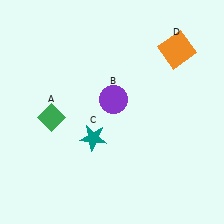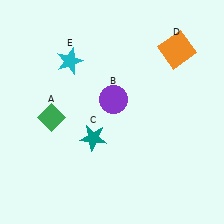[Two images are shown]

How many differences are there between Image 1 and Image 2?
There is 1 difference between the two images.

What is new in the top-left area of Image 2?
A cyan star (E) was added in the top-left area of Image 2.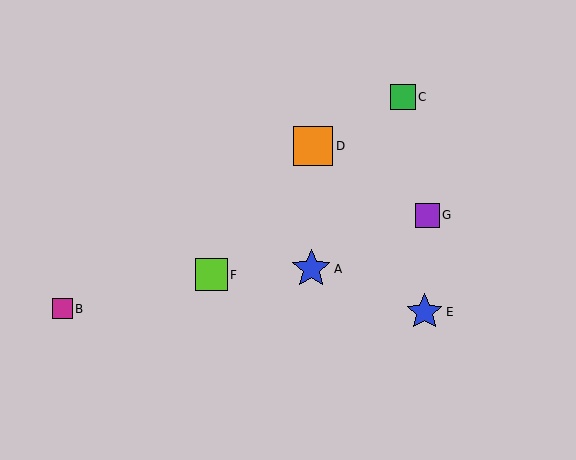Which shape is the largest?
The orange square (labeled D) is the largest.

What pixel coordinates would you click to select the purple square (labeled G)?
Click at (427, 215) to select the purple square G.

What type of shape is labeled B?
Shape B is a magenta square.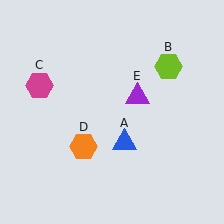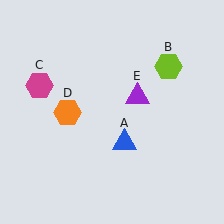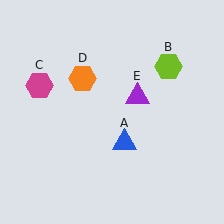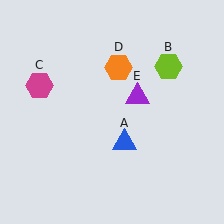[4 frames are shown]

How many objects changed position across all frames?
1 object changed position: orange hexagon (object D).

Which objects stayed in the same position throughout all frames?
Blue triangle (object A) and lime hexagon (object B) and magenta hexagon (object C) and purple triangle (object E) remained stationary.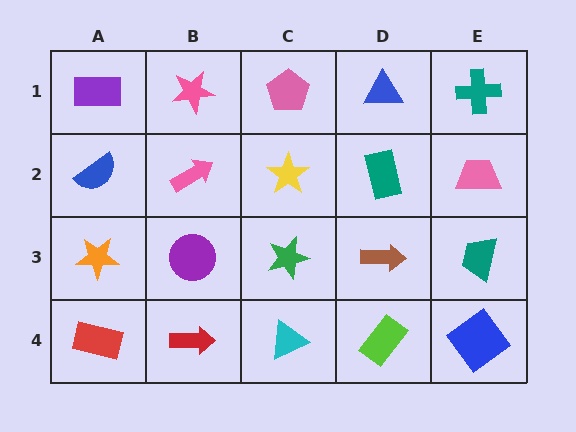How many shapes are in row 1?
5 shapes.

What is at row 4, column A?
A red rectangle.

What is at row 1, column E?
A teal cross.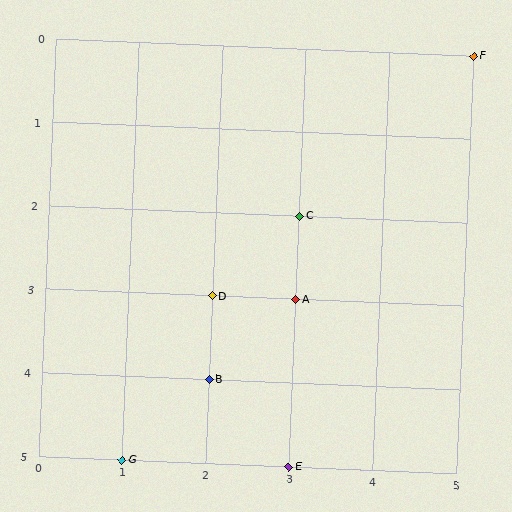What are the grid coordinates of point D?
Point D is at grid coordinates (2, 3).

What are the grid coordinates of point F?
Point F is at grid coordinates (5, 0).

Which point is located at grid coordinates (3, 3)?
Point A is at (3, 3).